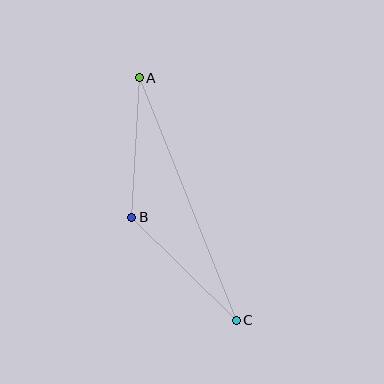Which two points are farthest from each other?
Points A and C are farthest from each other.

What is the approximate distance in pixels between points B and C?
The distance between B and C is approximately 147 pixels.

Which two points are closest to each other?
Points A and B are closest to each other.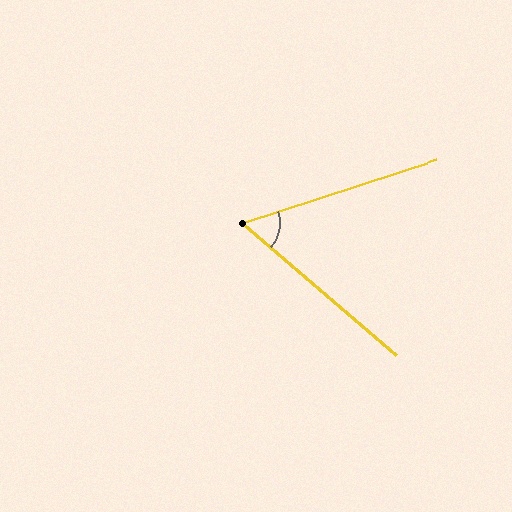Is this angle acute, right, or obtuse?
It is acute.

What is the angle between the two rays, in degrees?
Approximately 59 degrees.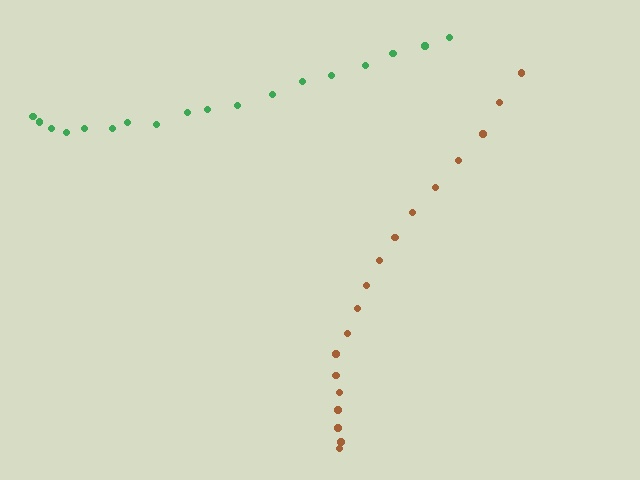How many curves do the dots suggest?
There are 2 distinct paths.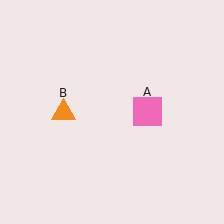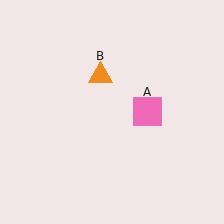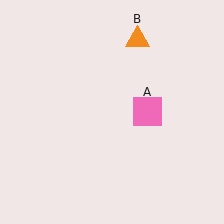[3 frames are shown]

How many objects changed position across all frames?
1 object changed position: orange triangle (object B).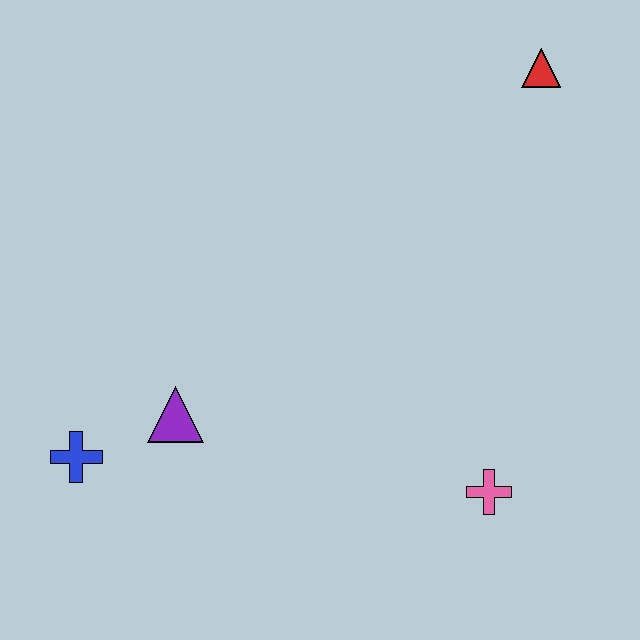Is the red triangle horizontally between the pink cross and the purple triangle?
No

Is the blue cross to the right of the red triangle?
No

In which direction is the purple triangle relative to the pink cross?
The purple triangle is to the left of the pink cross.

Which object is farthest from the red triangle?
The blue cross is farthest from the red triangle.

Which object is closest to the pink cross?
The purple triangle is closest to the pink cross.